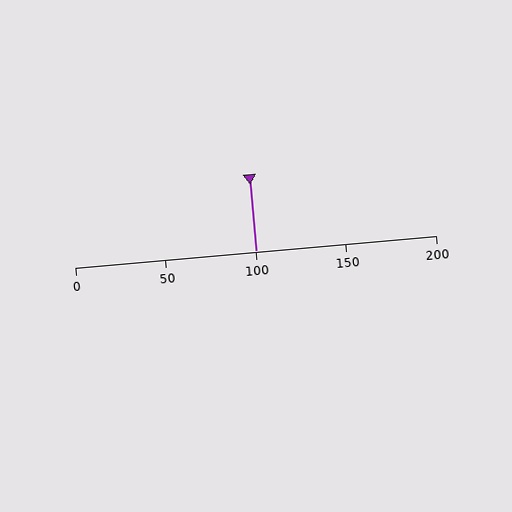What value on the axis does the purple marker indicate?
The marker indicates approximately 100.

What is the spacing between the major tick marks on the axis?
The major ticks are spaced 50 apart.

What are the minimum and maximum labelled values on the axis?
The axis runs from 0 to 200.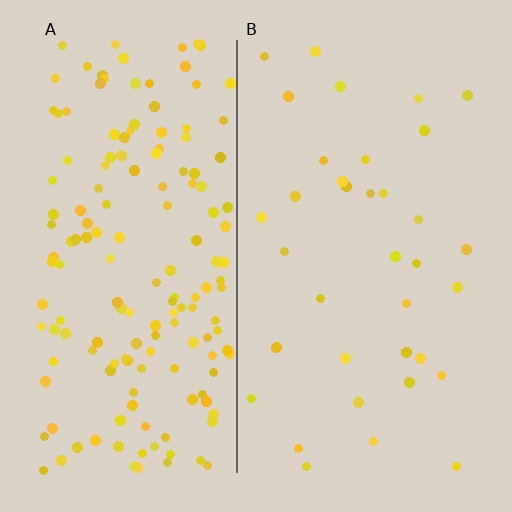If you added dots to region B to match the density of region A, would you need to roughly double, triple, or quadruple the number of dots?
Approximately quadruple.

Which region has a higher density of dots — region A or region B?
A (the left).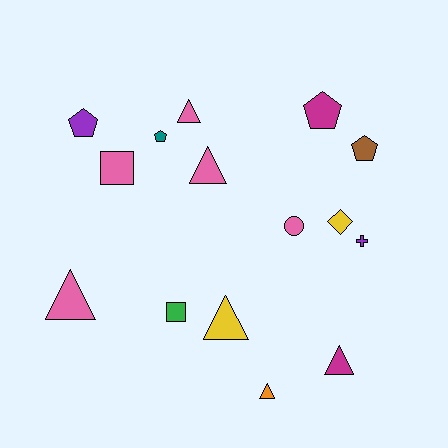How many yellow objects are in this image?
There are 2 yellow objects.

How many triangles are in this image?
There are 6 triangles.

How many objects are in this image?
There are 15 objects.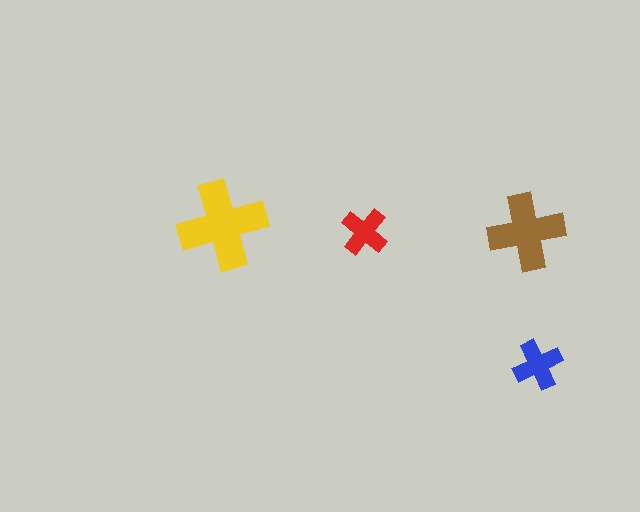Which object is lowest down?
The blue cross is bottommost.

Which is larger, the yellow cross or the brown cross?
The yellow one.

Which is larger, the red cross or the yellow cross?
The yellow one.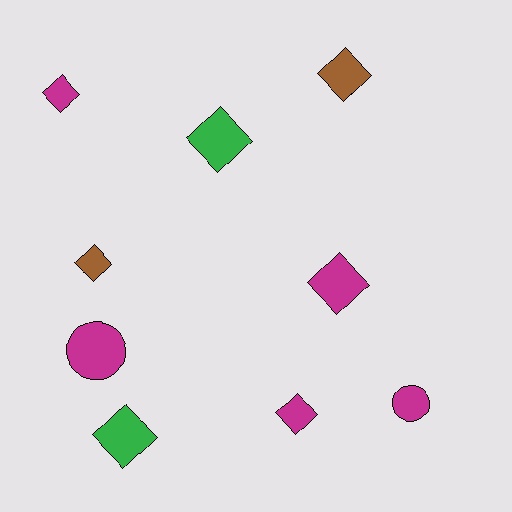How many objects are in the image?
There are 9 objects.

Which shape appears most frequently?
Diamond, with 7 objects.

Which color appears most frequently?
Magenta, with 5 objects.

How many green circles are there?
There are no green circles.